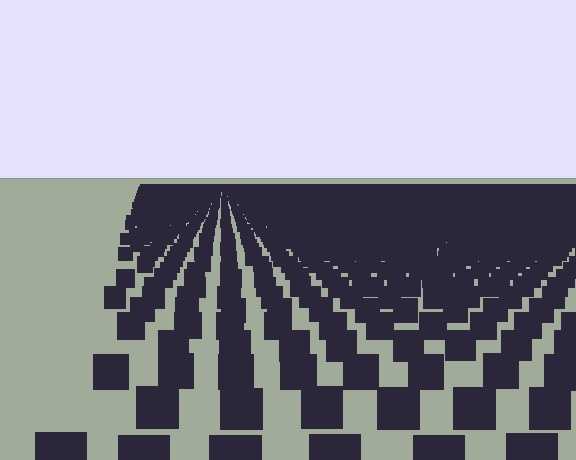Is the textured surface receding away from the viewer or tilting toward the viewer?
The surface is receding away from the viewer. Texture elements get smaller and denser toward the top.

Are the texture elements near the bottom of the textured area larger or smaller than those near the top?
Larger. Near the bottom, elements are closer to the viewer and appear at a bigger on-screen size.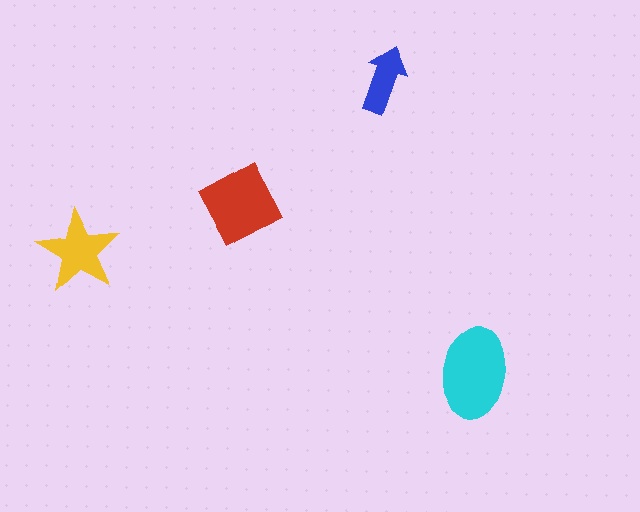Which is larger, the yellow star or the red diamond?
The red diamond.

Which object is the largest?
The cyan ellipse.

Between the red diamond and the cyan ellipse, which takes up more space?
The cyan ellipse.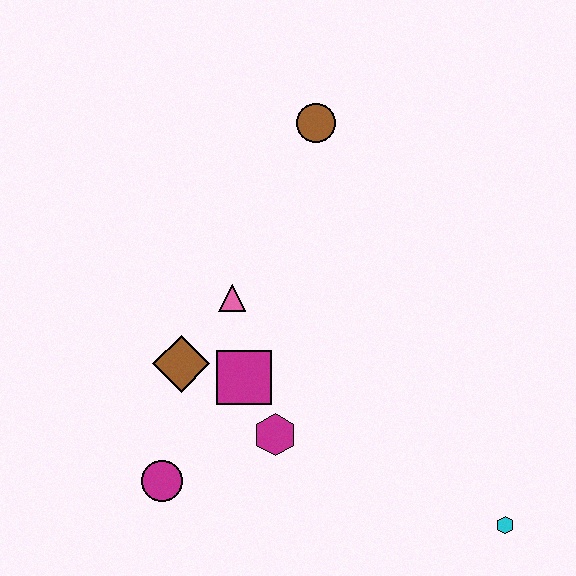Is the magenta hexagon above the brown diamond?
No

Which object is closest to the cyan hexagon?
The magenta hexagon is closest to the cyan hexagon.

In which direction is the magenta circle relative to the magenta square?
The magenta circle is below the magenta square.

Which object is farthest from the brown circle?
The cyan hexagon is farthest from the brown circle.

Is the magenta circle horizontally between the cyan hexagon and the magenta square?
No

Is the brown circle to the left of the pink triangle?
No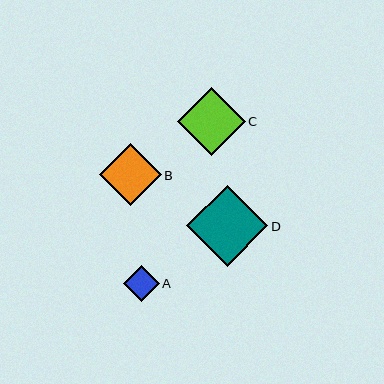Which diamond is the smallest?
Diamond A is the smallest with a size of approximately 36 pixels.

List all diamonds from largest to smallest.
From largest to smallest: D, C, B, A.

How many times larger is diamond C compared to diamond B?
Diamond C is approximately 1.1 times the size of diamond B.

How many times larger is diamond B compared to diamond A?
Diamond B is approximately 1.7 times the size of diamond A.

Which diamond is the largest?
Diamond D is the largest with a size of approximately 82 pixels.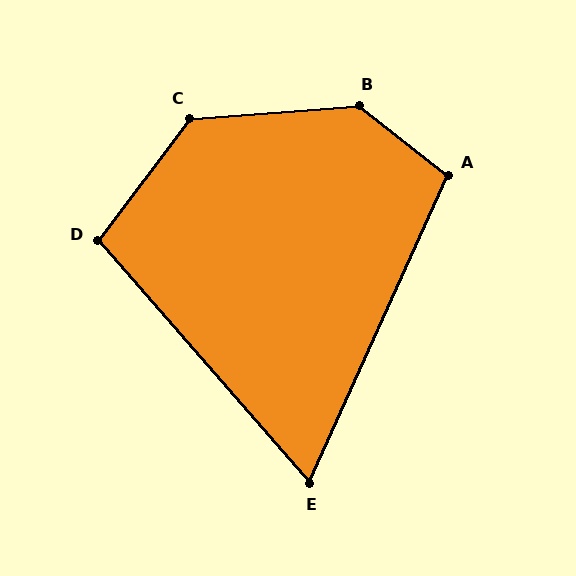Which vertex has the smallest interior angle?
E, at approximately 66 degrees.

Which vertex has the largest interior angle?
B, at approximately 137 degrees.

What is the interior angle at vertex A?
Approximately 104 degrees (obtuse).